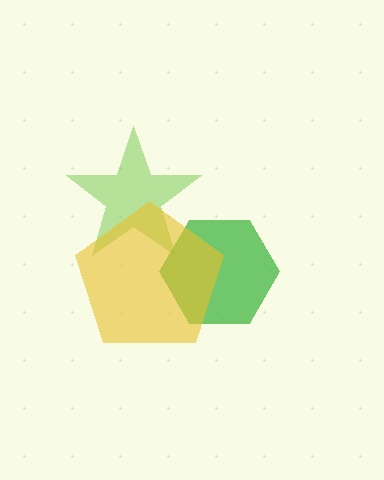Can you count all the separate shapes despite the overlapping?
Yes, there are 3 separate shapes.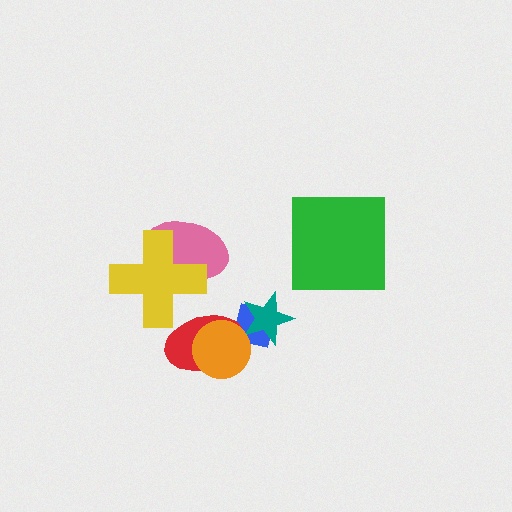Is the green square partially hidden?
No, no other shape covers it.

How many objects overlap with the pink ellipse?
1 object overlaps with the pink ellipse.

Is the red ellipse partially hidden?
Yes, it is partially covered by another shape.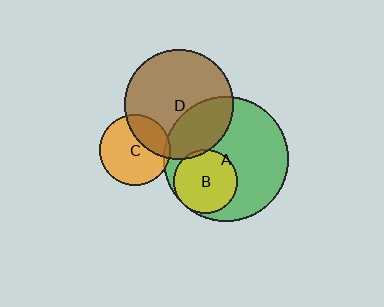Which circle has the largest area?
Circle A (green).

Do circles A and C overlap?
Yes.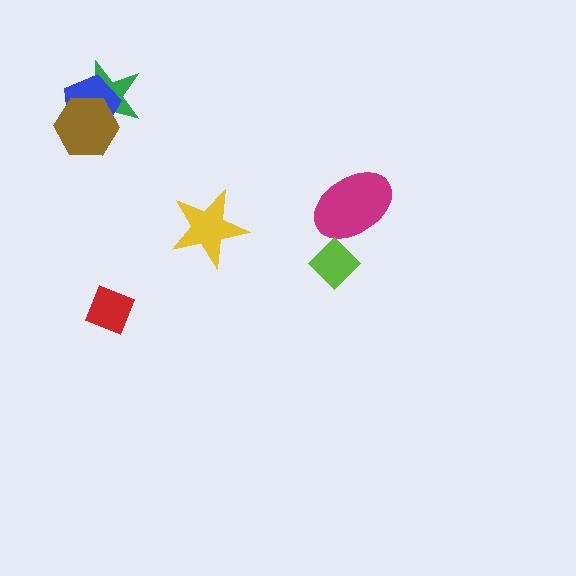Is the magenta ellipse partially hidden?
Yes, it is partially covered by another shape.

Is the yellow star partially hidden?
No, no other shape covers it.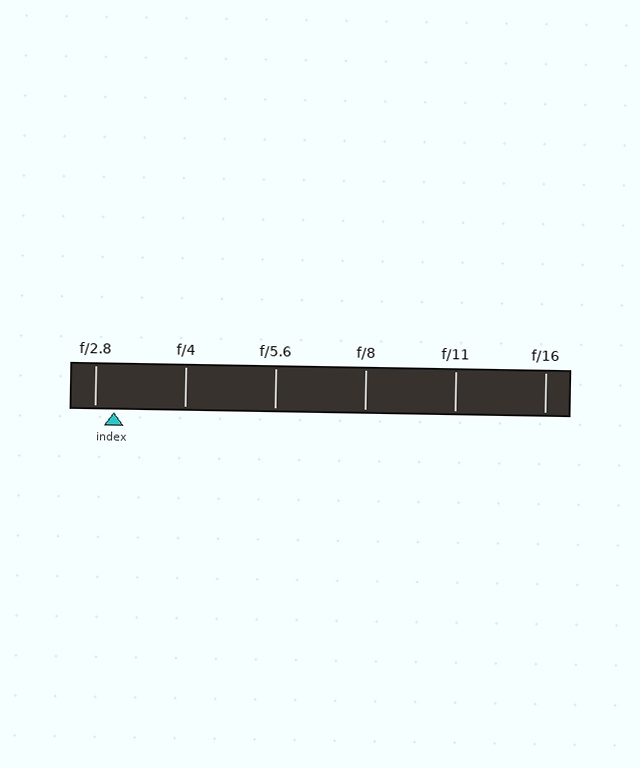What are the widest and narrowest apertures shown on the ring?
The widest aperture shown is f/2.8 and the narrowest is f/16.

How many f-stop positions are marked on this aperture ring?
There are 6 f-stop positions marked.